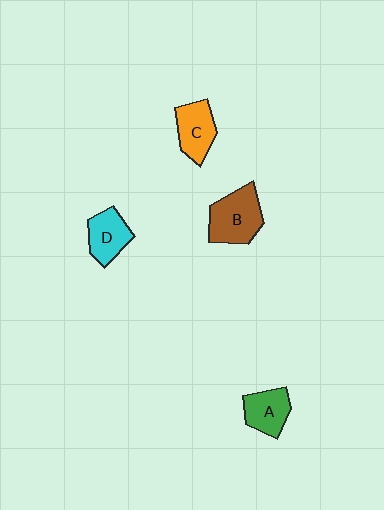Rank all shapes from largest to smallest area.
From largest to smallest: B (brown), C (orange), D (cyan), A (green).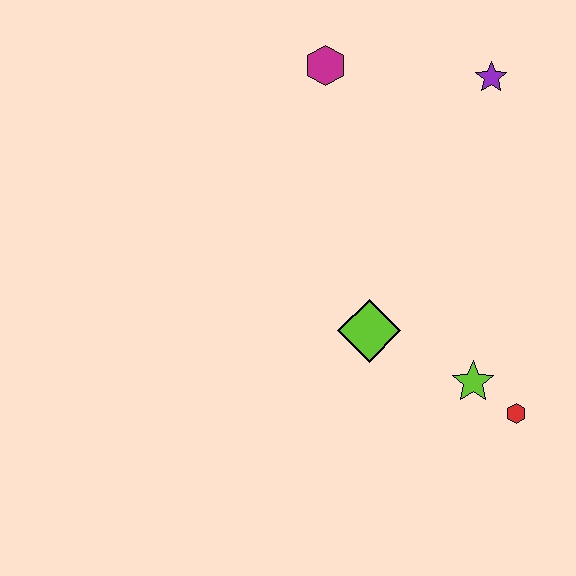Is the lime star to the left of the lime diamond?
No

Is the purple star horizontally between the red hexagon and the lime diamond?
Yes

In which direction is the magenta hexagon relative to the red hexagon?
The magenta hexagon is above the red hexagon.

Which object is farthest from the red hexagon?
The magenta hexagon is farthest from the red hexagon.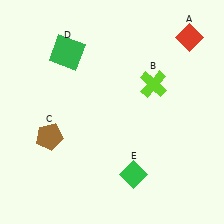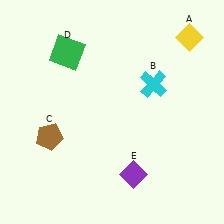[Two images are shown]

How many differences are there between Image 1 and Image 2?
There are 3 differences between the two images.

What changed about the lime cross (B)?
In Image 1, B is lime. In Image 2, it changed to cyan.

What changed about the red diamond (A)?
In Image 1, A is red. In Image 2, it changed to yellow.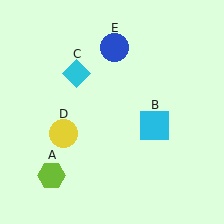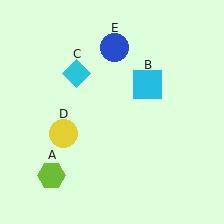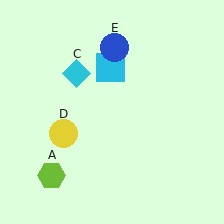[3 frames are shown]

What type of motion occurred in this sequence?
The cyan square (object B) rotated counterclockwise around the center of the scene.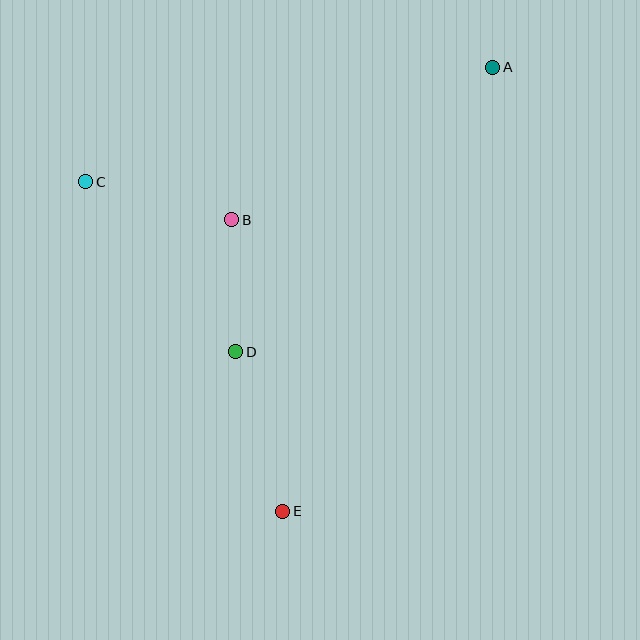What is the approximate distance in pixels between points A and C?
The distance between A and C is approximately 423 pixels.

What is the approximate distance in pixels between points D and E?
The distance between D and E is approximately 166 pixels.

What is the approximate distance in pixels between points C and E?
The distance between C and E is approximately 384 pixels.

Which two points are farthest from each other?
Points A and E are farthest from each other.